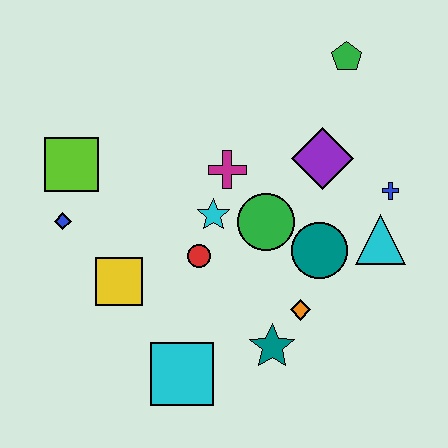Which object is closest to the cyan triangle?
The blue cross is closest to the cyan triangle.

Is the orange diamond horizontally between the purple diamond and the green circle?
Yes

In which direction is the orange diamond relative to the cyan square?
The orange diamond is to the right of the cyan square.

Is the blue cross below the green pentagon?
Yes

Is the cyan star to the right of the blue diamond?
Yes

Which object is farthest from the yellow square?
The green pentagon is farthest from the yellow square.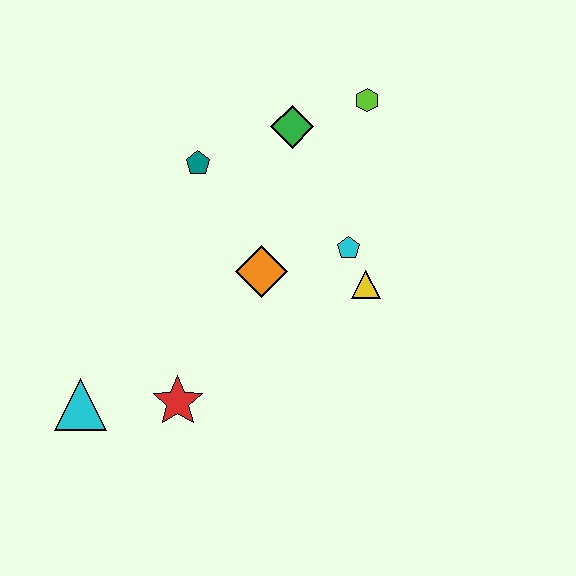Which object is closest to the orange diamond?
The cyan pentagon is closest to the orange diamond.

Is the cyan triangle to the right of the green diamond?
No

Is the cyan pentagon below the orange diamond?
No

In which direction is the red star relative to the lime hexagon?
The red star is below the lime hexagon.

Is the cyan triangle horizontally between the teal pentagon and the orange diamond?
No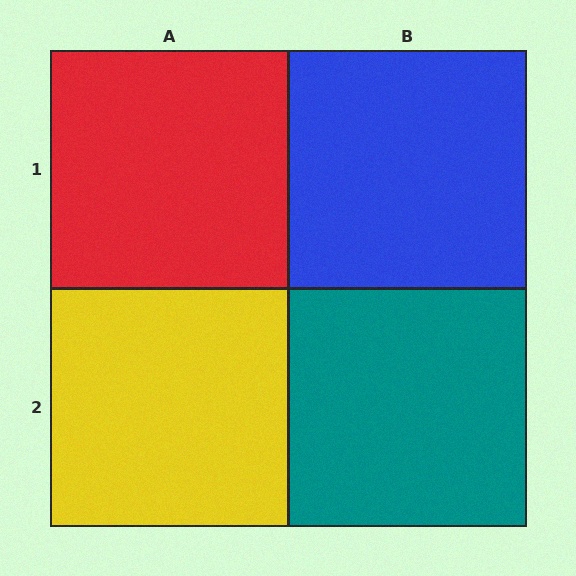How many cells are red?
1 cell is red.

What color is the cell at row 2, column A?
Yellow.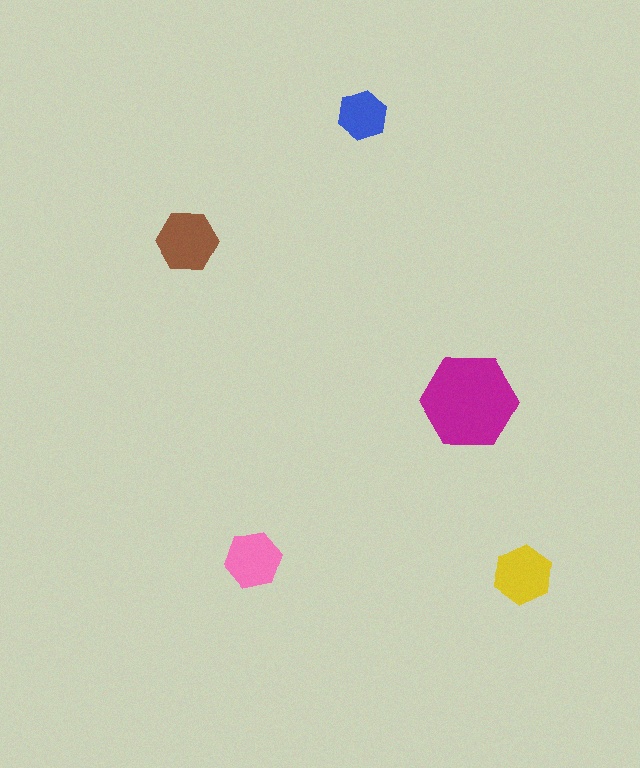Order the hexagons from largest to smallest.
the magenta one, the brown one, the yellow one, the pink one, the blue one.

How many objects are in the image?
There are 5 objects in the image.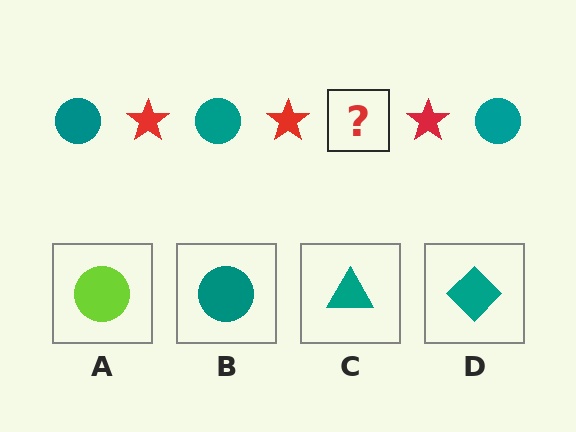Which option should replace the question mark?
Option B.